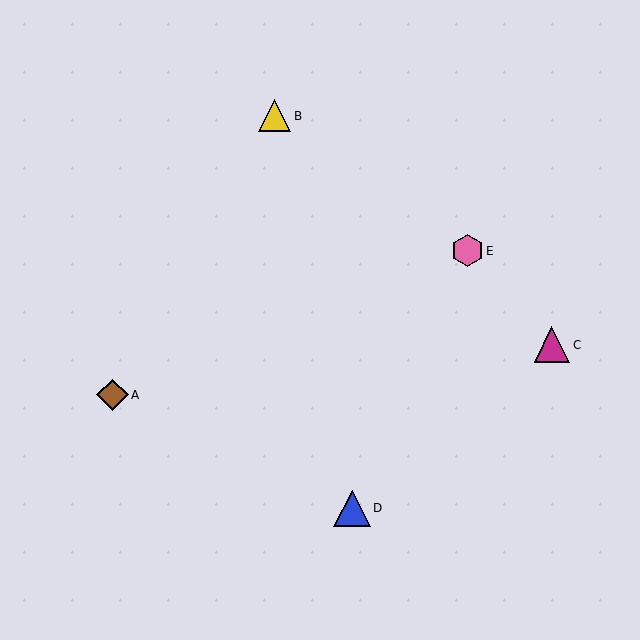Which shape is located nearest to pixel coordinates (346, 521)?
The blue triangle (labeled D) at (352, 508) is nearest to that location.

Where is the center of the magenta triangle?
The center of the magenta triangle is at (552, 345).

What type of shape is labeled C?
Shape C is a magenta triangle.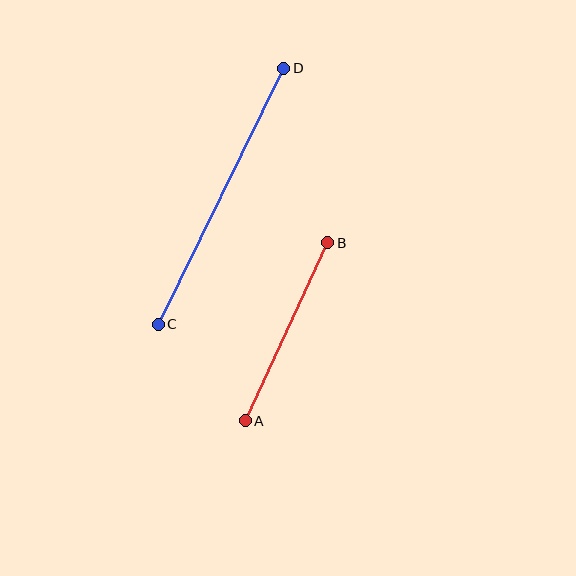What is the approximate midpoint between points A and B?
The midpoint is at approximately (286, 332) pixels.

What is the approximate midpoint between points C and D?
The midpoint is at approximately (221, 196) pixels.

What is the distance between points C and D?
The distance is approximately 285 pixels.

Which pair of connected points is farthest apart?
Points C and D are farthest apart.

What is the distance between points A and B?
The distance is approximately 196 pixels.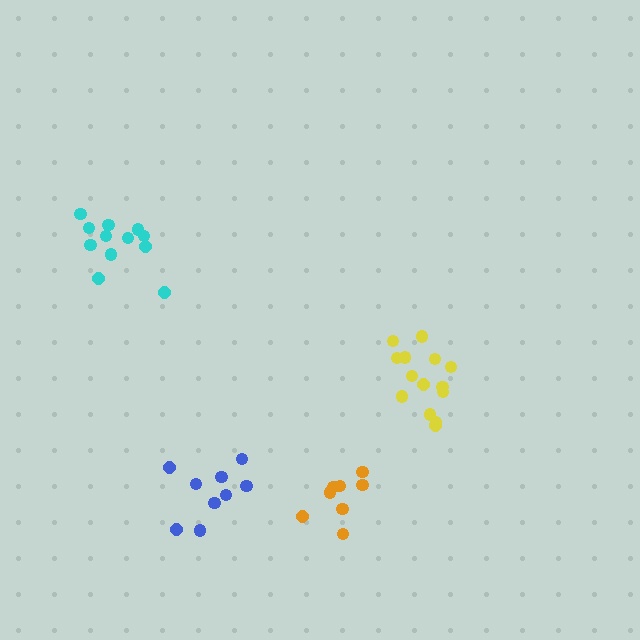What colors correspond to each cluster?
The clusters are colored: orange, cyan, yellow, blue.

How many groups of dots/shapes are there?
There are 4 groups.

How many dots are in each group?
Group 1: 8 dots, Group 2: 12 dots, Group 3: 14 dots, Group 4: 9 dots (43 total).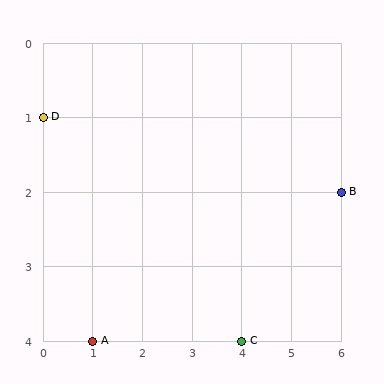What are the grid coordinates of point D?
Point D is at grid coordinates (0, 1).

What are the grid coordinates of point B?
Point B is at grid coordinates (6, 2).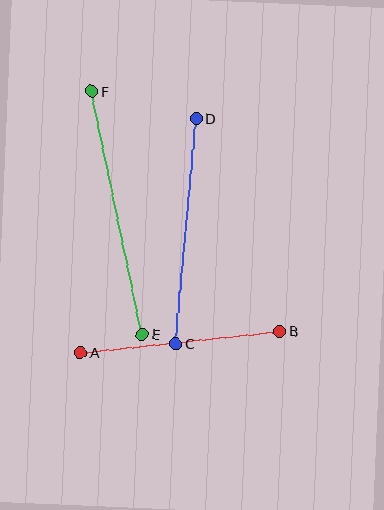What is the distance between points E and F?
The distance is approximately 248 pixels.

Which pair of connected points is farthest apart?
Points E and F are farthest apart.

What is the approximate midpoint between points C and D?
The midpoint is at approximately (186, 231) pixels.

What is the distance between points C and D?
The distance is approximately 226 pixels.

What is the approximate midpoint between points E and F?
The midpoint is at approximately (117, 213) pixels.